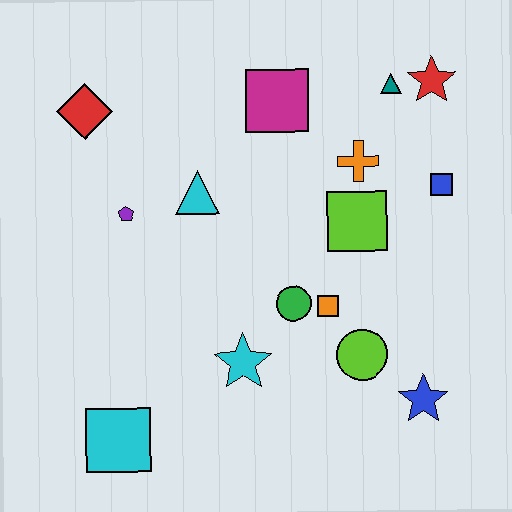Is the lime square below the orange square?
No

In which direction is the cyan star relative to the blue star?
The cyan star is to the left of the blue star.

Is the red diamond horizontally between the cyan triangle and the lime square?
No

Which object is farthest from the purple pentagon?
The blue star is farthest from the purple pentagon.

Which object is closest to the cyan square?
The cyan star is closest to the cyan square.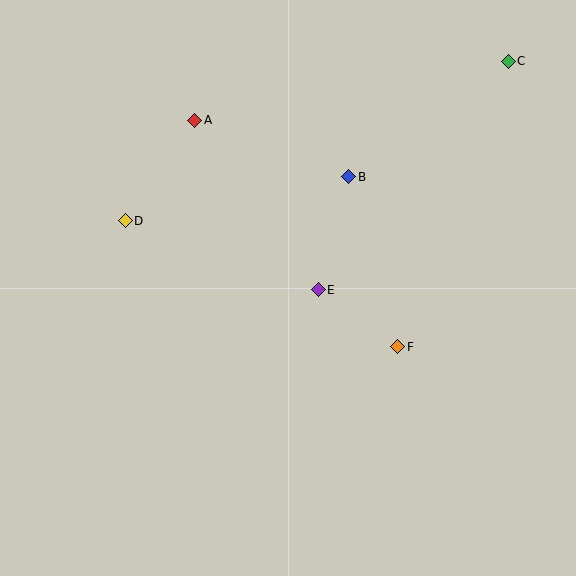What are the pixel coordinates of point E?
Point E is at (318, 290).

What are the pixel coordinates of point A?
Point A is at (195, 120).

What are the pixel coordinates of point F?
Point F is at (398, 347).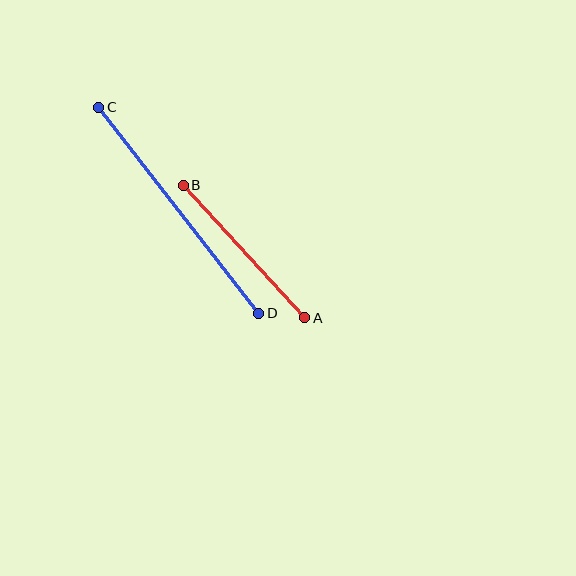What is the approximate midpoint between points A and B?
The midpoint is at approximately (244, 251) pixels.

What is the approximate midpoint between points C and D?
The midpoint is at approximately (179, 210) pixels.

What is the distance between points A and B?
The distance is approximately 180 pixels.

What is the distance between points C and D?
The distance is approximately 261 pixels.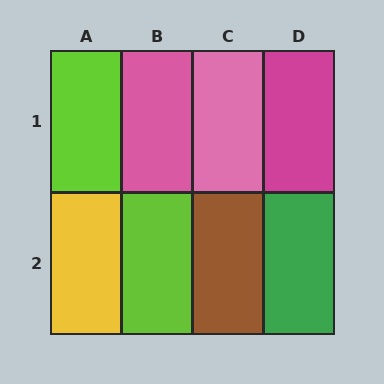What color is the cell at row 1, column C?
Pink.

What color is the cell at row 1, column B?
Pink.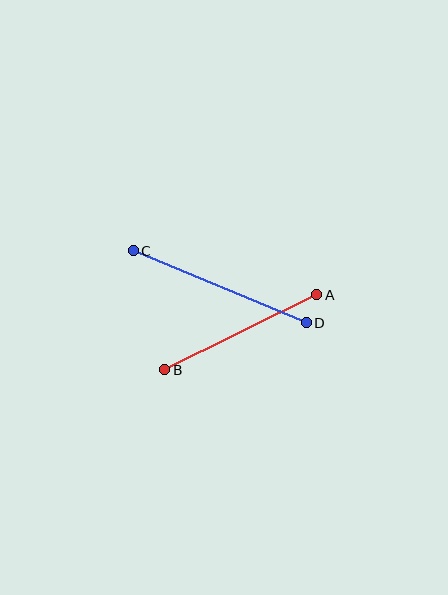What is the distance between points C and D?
The distance is approximately 188 pixels.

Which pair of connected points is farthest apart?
Points C and D are farthest apart.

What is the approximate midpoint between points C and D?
The midpoint is at approximately (220, 287) pixels.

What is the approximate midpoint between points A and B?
The midpoint is at approximately (241, 332) pixels.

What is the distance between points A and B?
The distance is approximately 169 pixels.